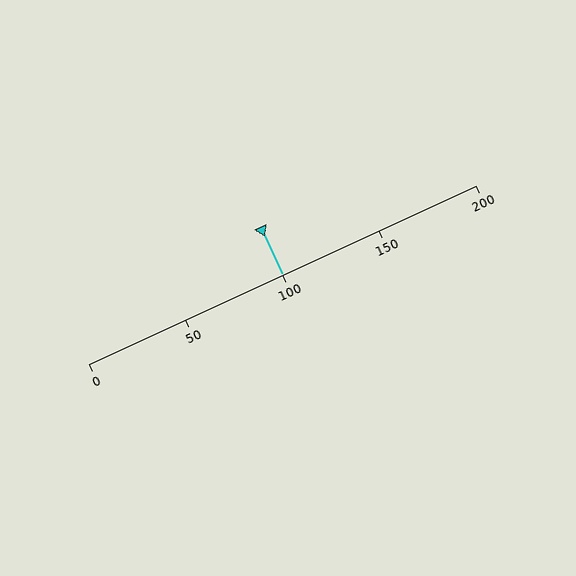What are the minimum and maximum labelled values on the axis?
The axis runs from 0 to 200.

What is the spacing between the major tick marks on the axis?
The major ticks are spaced 50 apart.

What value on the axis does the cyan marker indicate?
The marker indicates approximately 100.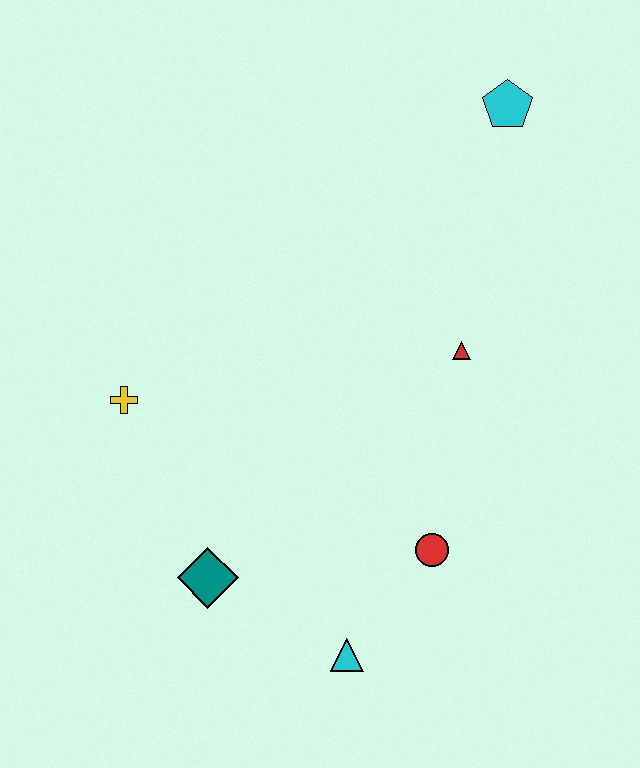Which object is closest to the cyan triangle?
The red circle is closest to the cyan triangle.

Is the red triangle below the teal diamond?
No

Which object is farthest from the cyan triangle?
The cyan pentagon is farthest from the cyan triangle.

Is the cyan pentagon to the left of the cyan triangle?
No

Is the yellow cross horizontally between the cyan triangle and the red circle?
No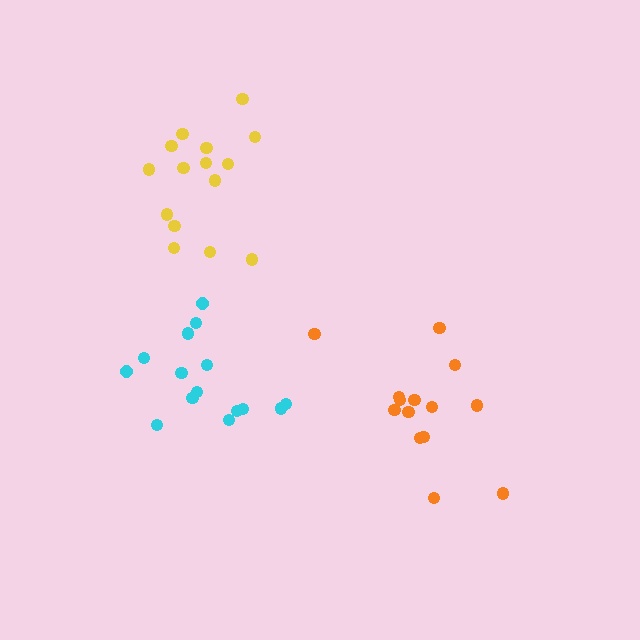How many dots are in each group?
Group 1: 15 dots, Group 2: 14 dots, Group 3: 15 dots (44 total).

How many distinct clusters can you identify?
There are 3 distinct clusters.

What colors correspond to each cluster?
The clusters are colored: yellow, orange, cyan.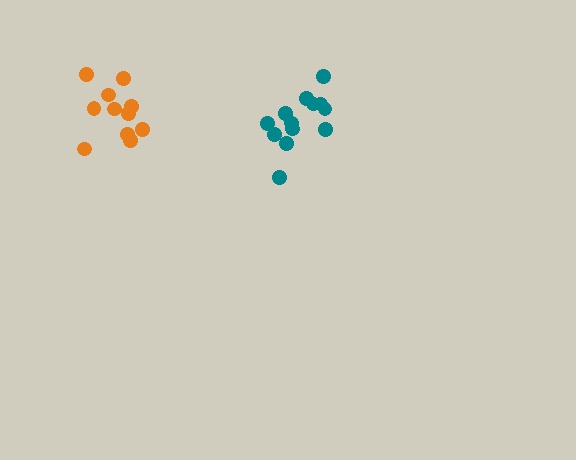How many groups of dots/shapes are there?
There are 2 groups.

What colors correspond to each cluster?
The clusters are colored: orange, teal.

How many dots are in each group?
Group 1: 11 dots, Group 2: 13 dots (24 total).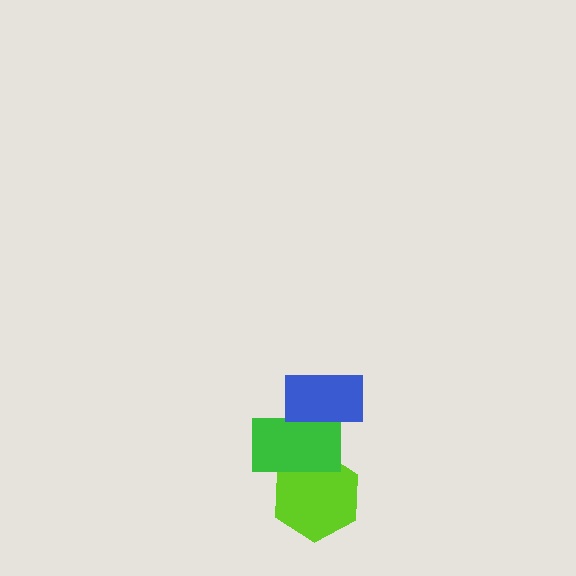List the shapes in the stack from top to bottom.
From top to bottom: the blue rectangle, the green rectangle, the lime hexagon.